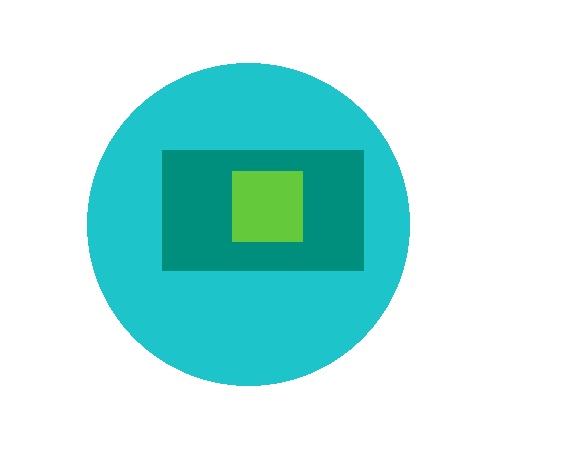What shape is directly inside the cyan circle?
The teal rectangle.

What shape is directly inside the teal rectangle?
The lime square.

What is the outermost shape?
The cyan circle.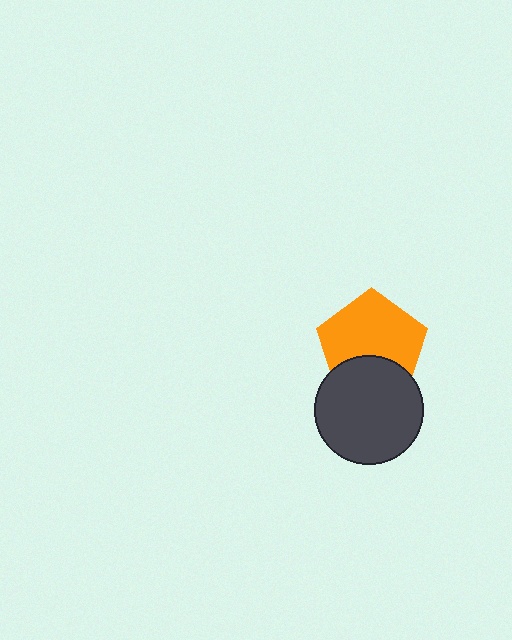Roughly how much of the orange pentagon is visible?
Most of it is visible (roughly 69%).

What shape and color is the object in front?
The object in front is a dark gray circle.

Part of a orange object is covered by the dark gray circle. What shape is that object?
It is a pentagon.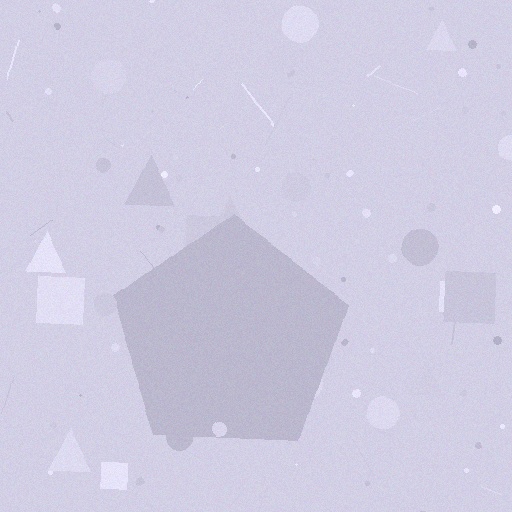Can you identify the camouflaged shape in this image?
The camouflaged shape is a pentagon.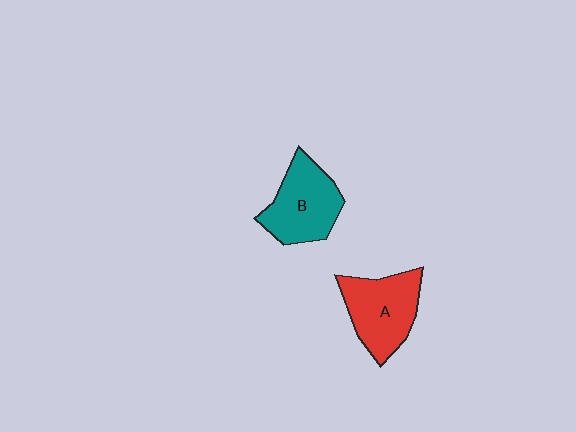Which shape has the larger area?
Shape A (red).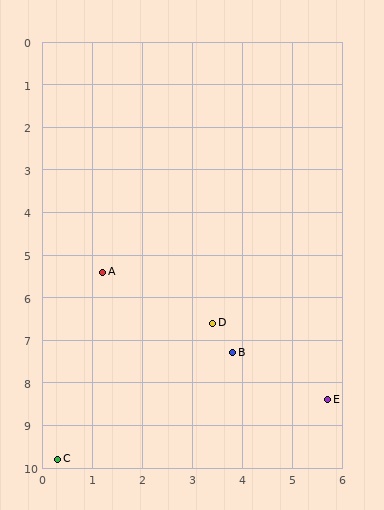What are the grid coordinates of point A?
Point A is at approximately (1.2, 5.4).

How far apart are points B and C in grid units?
Points B and C are about 4.3 grid units apart.